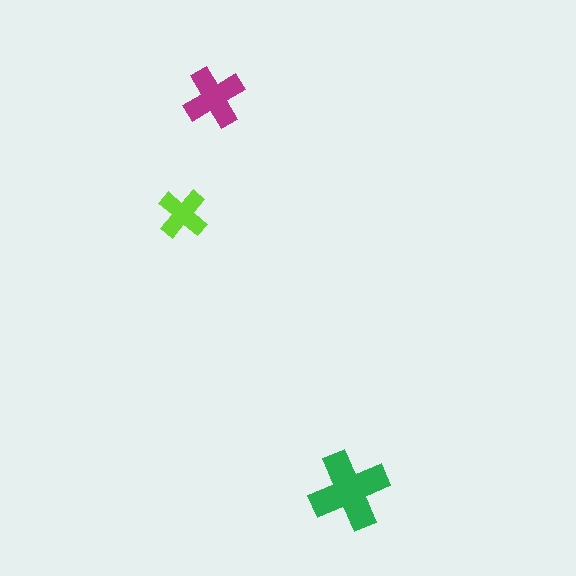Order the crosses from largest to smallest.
the green one, the magenta one, the lime one.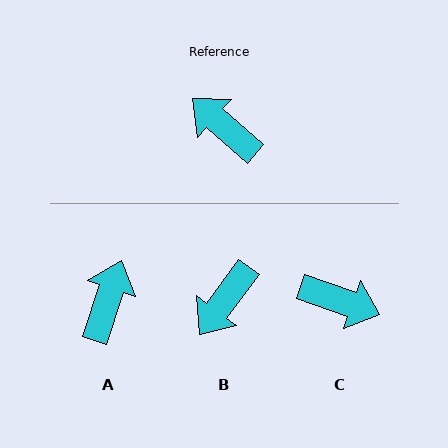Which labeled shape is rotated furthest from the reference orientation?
C, about 158 degrees away.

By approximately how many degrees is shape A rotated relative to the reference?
Approximately 67 degrees clockwise.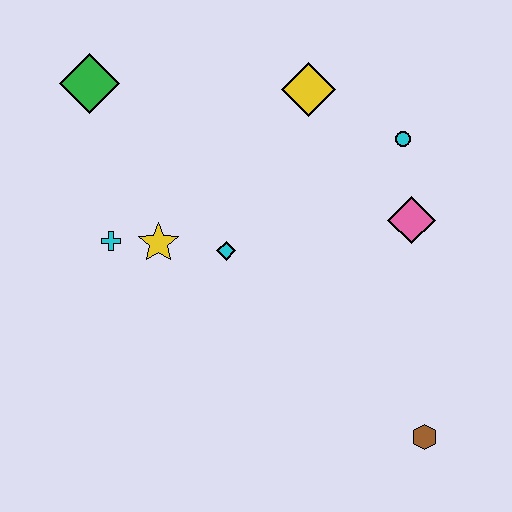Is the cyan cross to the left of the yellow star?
Yes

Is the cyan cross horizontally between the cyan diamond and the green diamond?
Yes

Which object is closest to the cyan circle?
The pink diamond is closest to the cyan circle.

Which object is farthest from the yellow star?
The brown hexagon is farthest from the yellow star.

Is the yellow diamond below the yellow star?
No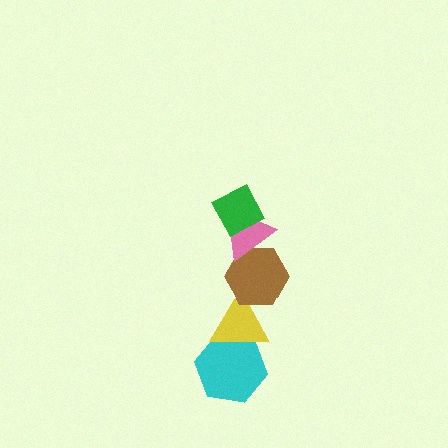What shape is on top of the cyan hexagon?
The yellow triangle is on top of the cyan hexagon.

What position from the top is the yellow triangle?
The yellow triangle is 4th from the top.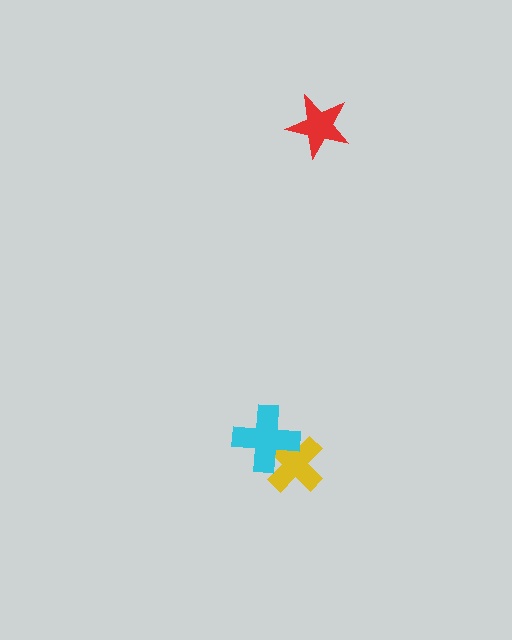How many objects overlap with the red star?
0 objects overlap with the red star.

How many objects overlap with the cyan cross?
1 object overlaps with the cyan cross.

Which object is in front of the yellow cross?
The cyan cross is in front of the yellow cross.